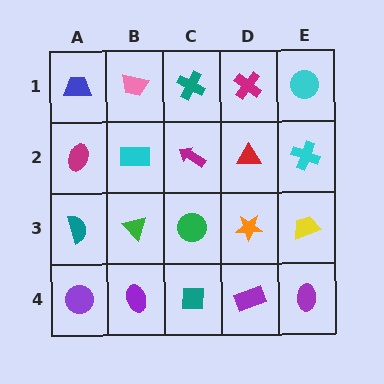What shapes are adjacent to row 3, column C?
A magenta arrow (row 2, column C), a teal square (row 4, column C), a green triangle (row 3, column B), an orange star (row 3, column D).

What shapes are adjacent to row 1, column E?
A cyan cross (row 2, column E), a magenta cross (row 1, column D).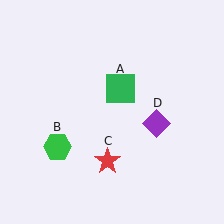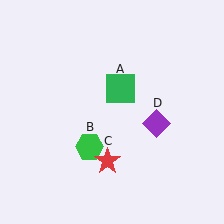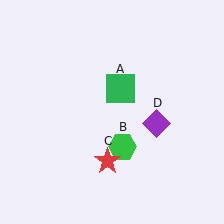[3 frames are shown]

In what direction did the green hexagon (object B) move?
The green hexagon (object B) moved right.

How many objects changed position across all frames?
1 object changed position: green hexagon (object B).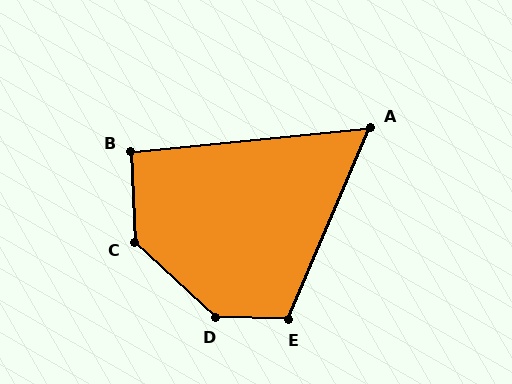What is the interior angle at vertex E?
Approximately 111 degrees (obtuse).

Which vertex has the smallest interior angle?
A, at approximately 61 degrees.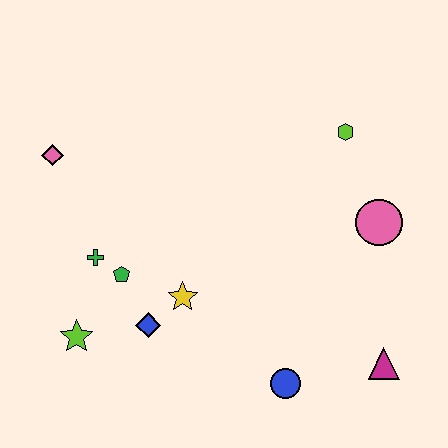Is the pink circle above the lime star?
Yes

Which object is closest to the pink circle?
The lime hexagon is closest to the pink circle.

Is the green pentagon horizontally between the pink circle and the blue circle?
No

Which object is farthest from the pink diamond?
The magenta triangle is farthest from the pink diamond.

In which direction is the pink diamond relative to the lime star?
The pink diamond is above the lime star.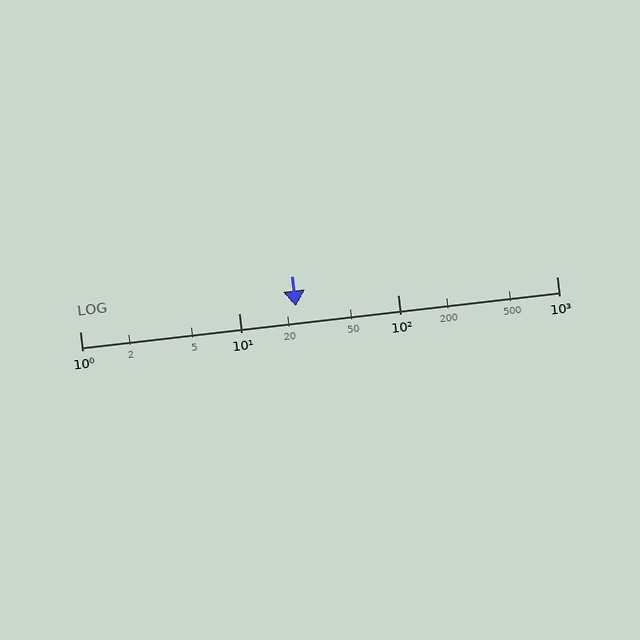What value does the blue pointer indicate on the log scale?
The pointer indicates approximately 23.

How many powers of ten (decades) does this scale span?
The scale spans 3 decades, from 1 to 1000.